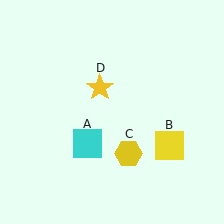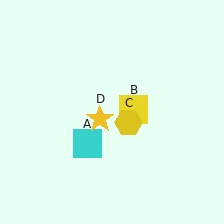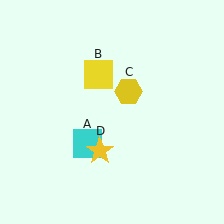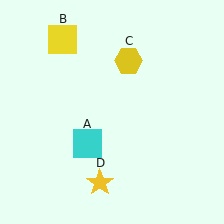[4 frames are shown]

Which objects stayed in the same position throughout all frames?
Cyan square (object A) remained stationary.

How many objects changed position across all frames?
3 objects changed position: yellow square (object B), yellow hexagon (object C), yellow star (object D).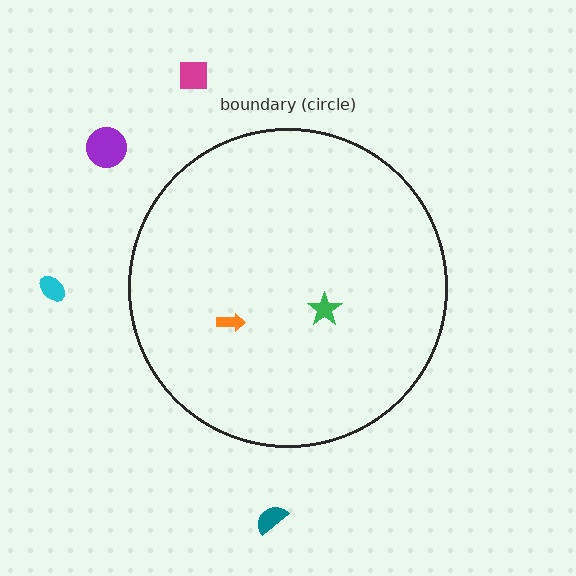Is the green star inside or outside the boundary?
Inside.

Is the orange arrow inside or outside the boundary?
Inside.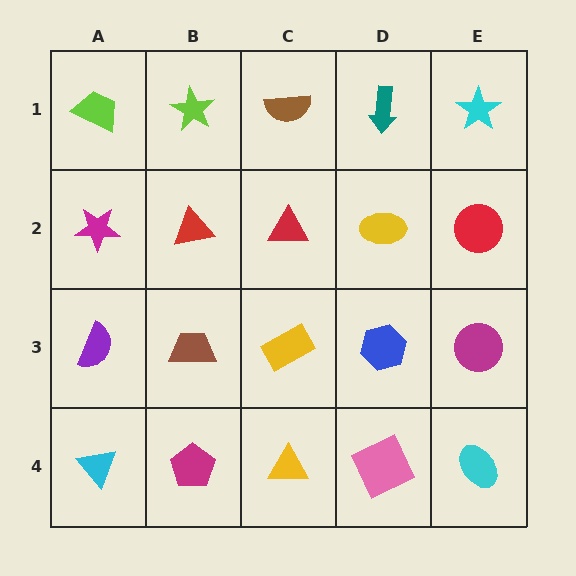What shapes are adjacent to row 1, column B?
A red triangle (row 2, column B), a lime trapezoid (row 1, column A), a brown semicircle (row 1, column C).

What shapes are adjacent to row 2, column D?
A teal arrow (row 1, column D), a blue hexagon (row 3, column D), a red triangle (row 2, column C), a red circle (row 2, column E).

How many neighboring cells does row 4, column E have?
2.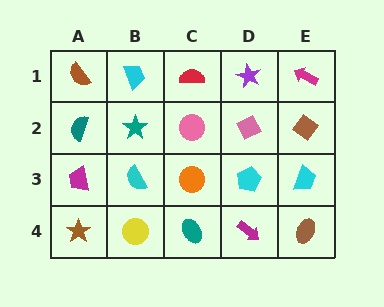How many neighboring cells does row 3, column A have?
3.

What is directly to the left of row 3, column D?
An orange circle.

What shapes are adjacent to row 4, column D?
A cyan pentagon (row 3, column D), a teal ellipse (row 4, column C), a brown ellipse (row 4, column E).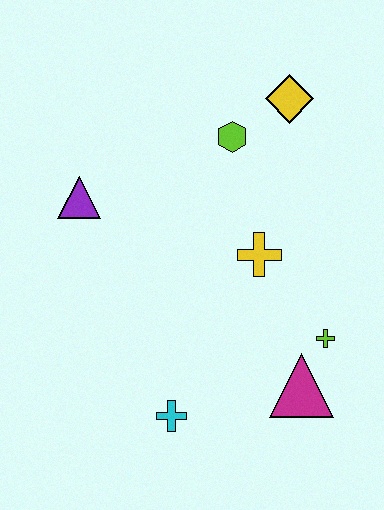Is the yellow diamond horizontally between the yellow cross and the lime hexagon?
No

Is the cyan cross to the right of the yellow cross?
No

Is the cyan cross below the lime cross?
Yes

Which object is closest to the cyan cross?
The magenta triangle is closest to the cyan cross.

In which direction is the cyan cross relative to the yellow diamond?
The cyan cross is below the yellow diamond.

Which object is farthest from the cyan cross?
The yellow diamond is farthest from the cyan cross.